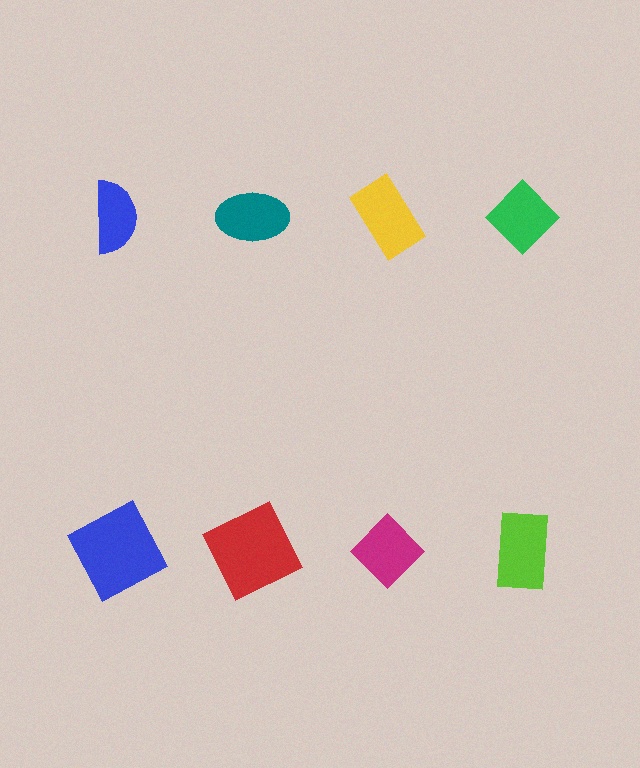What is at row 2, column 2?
A red square.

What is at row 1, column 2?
A teal ellipse.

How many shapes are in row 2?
4 shapes.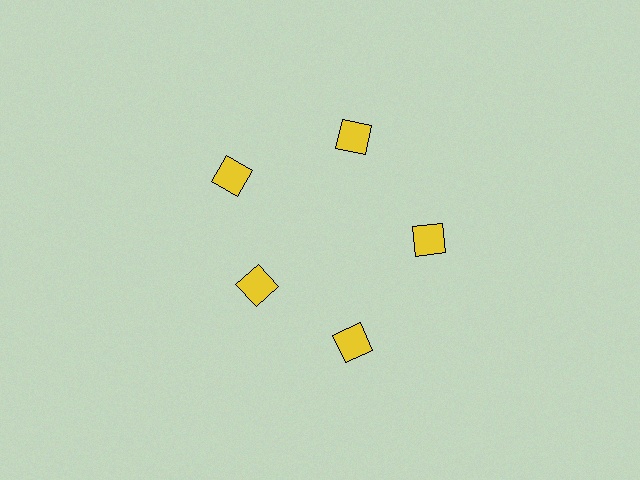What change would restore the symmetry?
The symmetry would be restored by moving it outward, back onto the ring so that all 5 squares sit at equal angles and equal distance from the center.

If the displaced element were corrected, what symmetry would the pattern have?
It would have 5-fold rotational symmetry — the pattern would map onto itself every 72 degrees.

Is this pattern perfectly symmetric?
No. The 5 yellow squares are arranged in a ring, but one element near the 8 o'clock position is pulled inward toward the center, breaking the 5-fold rotational symmetry.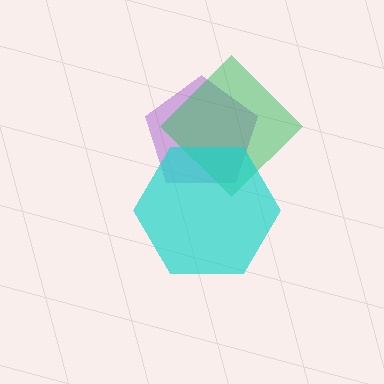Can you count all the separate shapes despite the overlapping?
Yes, there are 3 separate shapes.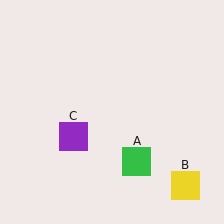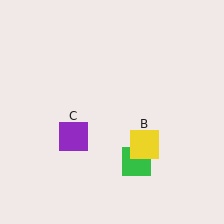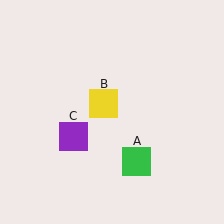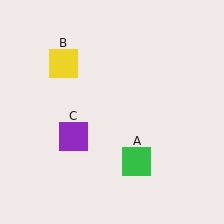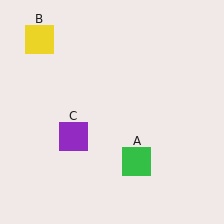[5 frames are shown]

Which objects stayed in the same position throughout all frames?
Green square (object A) and purple square (object C) remained stationary.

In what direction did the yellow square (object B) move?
The yellow square (object B) moved up and to the left.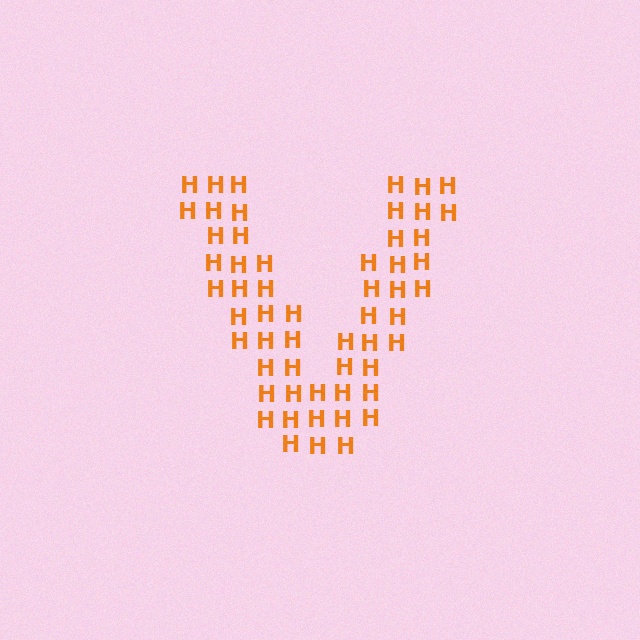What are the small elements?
The small elements are letter H's.